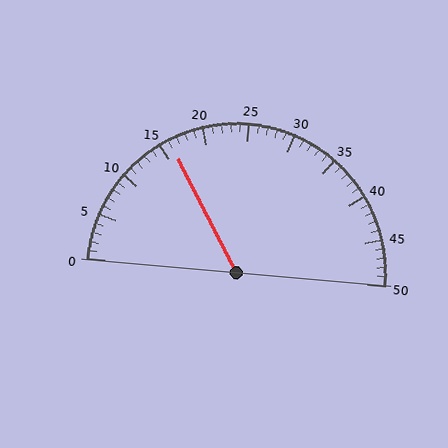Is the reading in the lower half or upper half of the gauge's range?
The reading is in the lower half of the range (0 to 50).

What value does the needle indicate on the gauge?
The needle indicates approximately 16.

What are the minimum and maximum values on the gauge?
The gauge ranges from 0 to 50.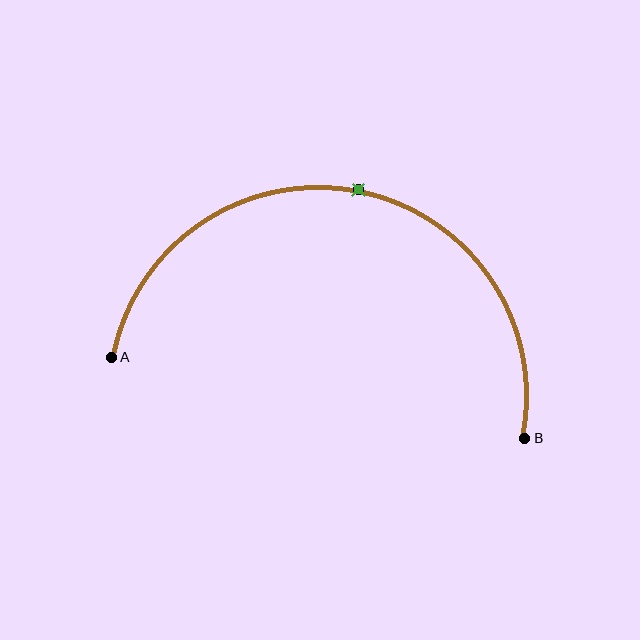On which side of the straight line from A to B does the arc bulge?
The arc bulges above the straight line connecting A and B.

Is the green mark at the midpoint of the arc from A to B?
Yes. The green mark lies on the arc at equal arc-length from both A and B — it is the arc midpoint.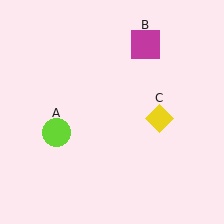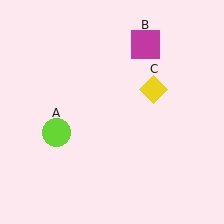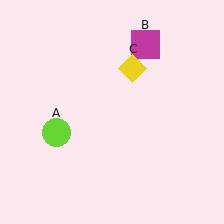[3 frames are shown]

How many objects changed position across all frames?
1 object changed position: yellow diamond (object C).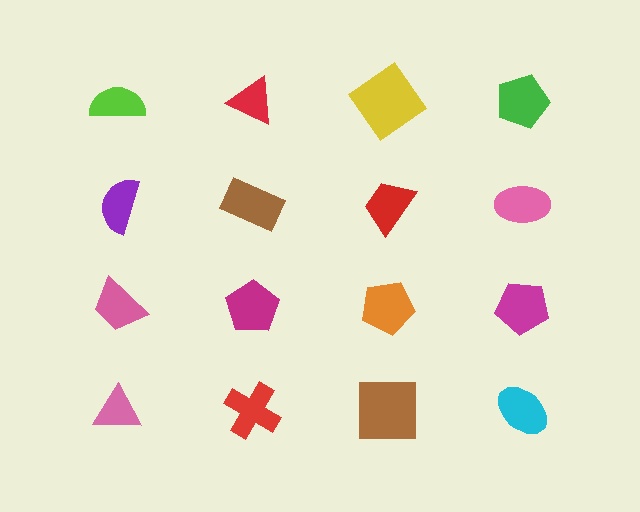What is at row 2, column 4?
A pink ellipse.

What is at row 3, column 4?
A magenta pentagon.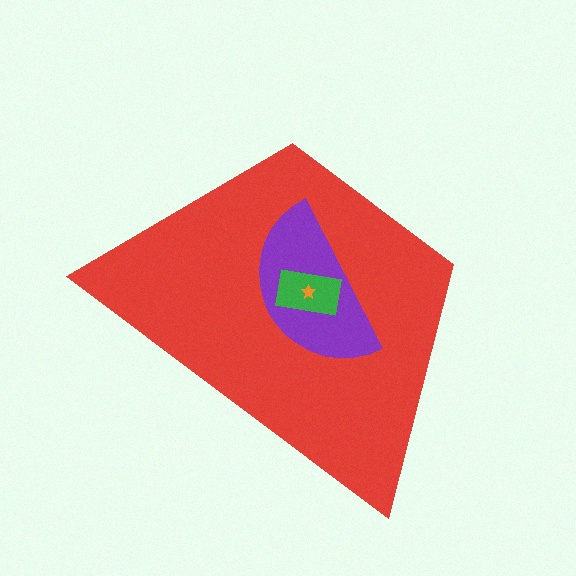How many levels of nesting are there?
4.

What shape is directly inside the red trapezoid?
The purple semicircle.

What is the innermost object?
The orange star.